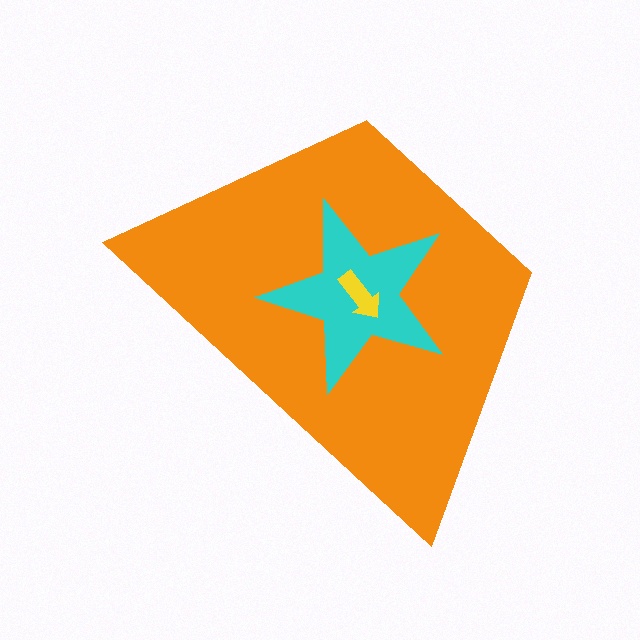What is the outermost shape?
The orange trapezoid.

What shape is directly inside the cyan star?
The yellow arrow.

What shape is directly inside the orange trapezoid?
The cyan star.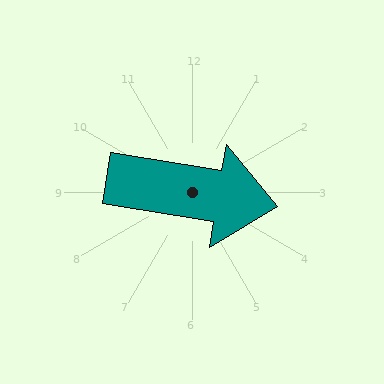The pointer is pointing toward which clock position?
Roughly 3 o'clock.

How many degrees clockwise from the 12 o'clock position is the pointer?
Approximately 99 degrees.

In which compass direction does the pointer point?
East.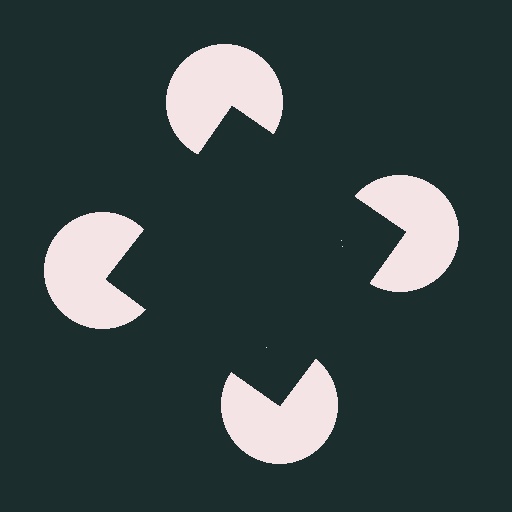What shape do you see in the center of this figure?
An illusory square — its edges are inferred from the aligned wedge cuts in the pac-man discs, not physically drawn.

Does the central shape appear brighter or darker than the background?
It typically appears slightly darker than the background, even though no actual brightness change is drawn.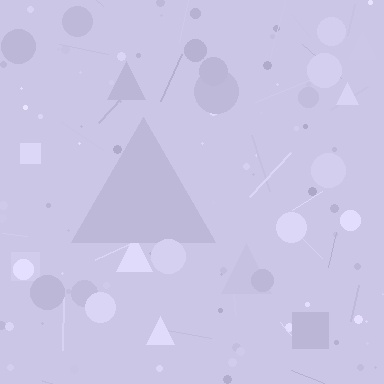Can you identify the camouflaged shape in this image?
The camouflaged shape is a triangle.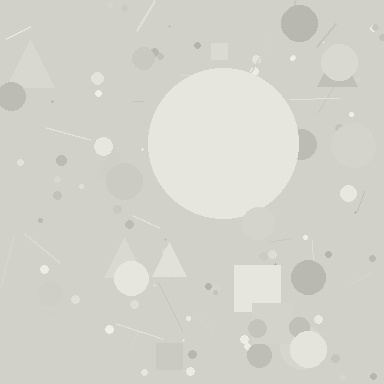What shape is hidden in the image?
A circle is hidden in the image.